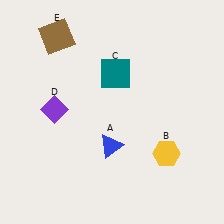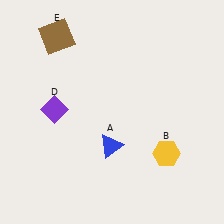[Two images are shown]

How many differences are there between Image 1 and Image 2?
There is 1 difference between the two images.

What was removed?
The teal square (C) was removed in Image 2.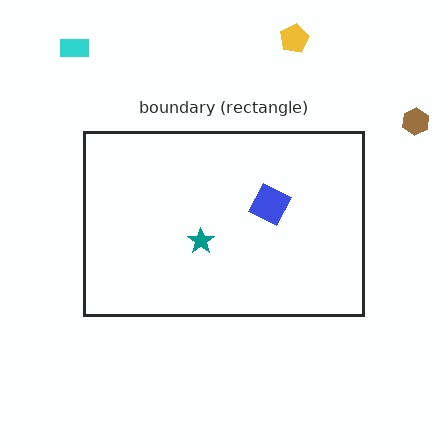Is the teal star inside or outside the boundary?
Inside.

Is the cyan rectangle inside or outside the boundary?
Outside.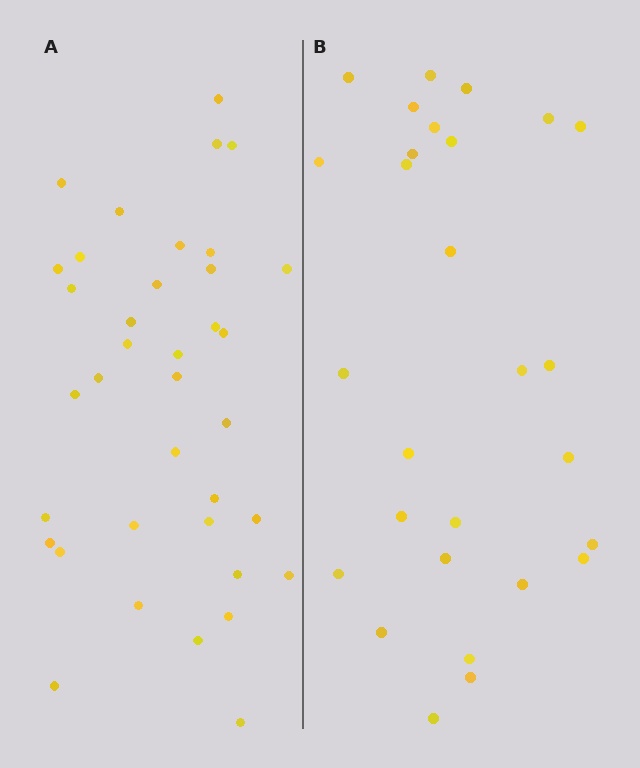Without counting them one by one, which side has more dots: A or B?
Region A (the left region) has more dots.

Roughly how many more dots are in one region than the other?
Region A has roughly 8 or so more dots than region B.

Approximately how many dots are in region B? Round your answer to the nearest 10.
About 30 dots. (The exact count is 28, which rounds to 30.)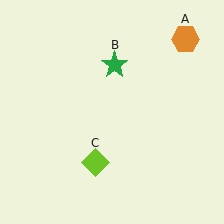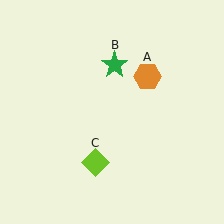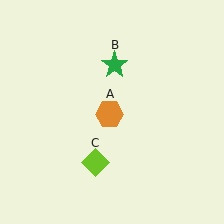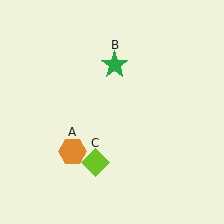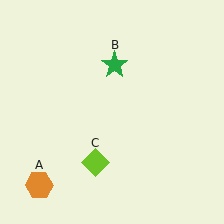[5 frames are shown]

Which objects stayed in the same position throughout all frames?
Green star (object B) and lime diamond (object C) remained stationary.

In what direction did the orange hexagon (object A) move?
The orange hexagon (object A) moved down and to the left.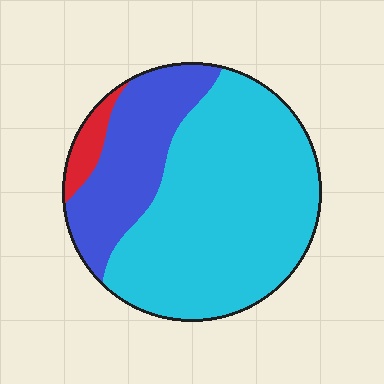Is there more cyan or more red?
Cyan.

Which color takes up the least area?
Red, at roughly 5%.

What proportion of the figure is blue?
Blue takes up about one quarter (1/4) of the figure.